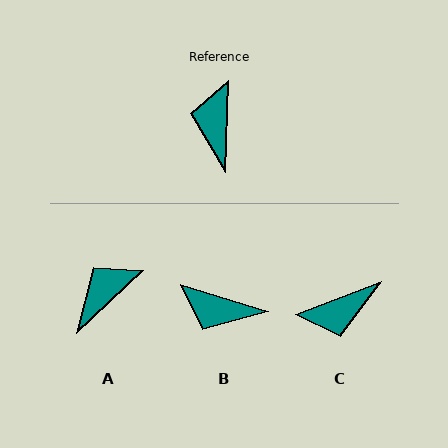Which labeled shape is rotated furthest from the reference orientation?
C, about 113 degrees away.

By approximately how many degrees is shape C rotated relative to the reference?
Approximately 113 degrees counter-clockwise.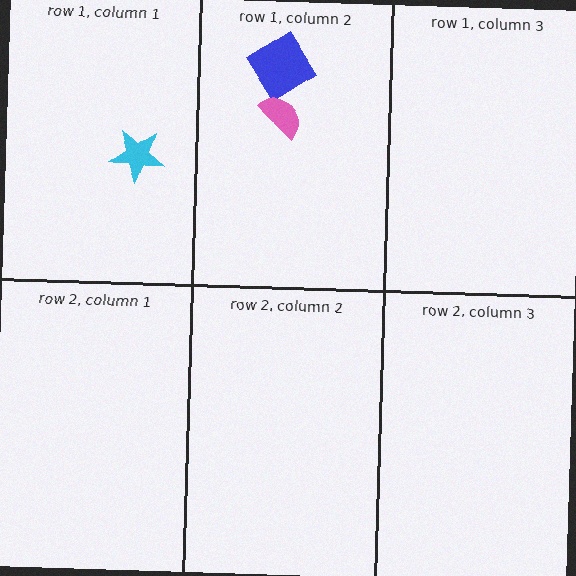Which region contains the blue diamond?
The row 1, column 2 region.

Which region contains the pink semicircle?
The row 1, column 2 region.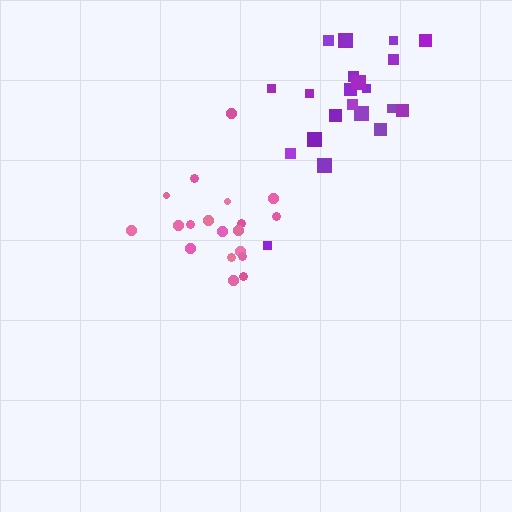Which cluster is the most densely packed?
Pink.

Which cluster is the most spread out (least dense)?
Purple.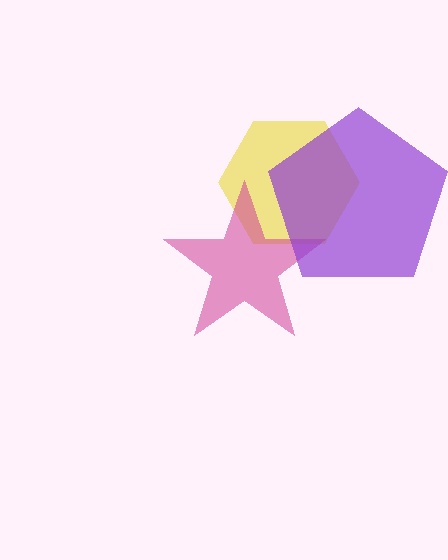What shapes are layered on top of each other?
The layered shapes are: a yellow hexagon, a magenta star, a purple pentagon.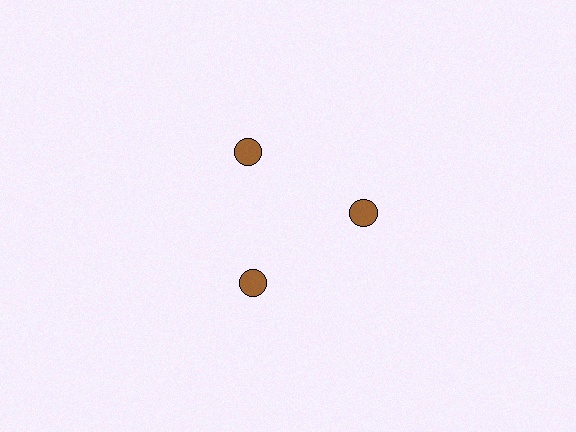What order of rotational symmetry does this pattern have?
This pattern has 3-fold rotational symmetry.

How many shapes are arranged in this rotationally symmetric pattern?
There are 6 shapes, arranged in 3 groups of 2.